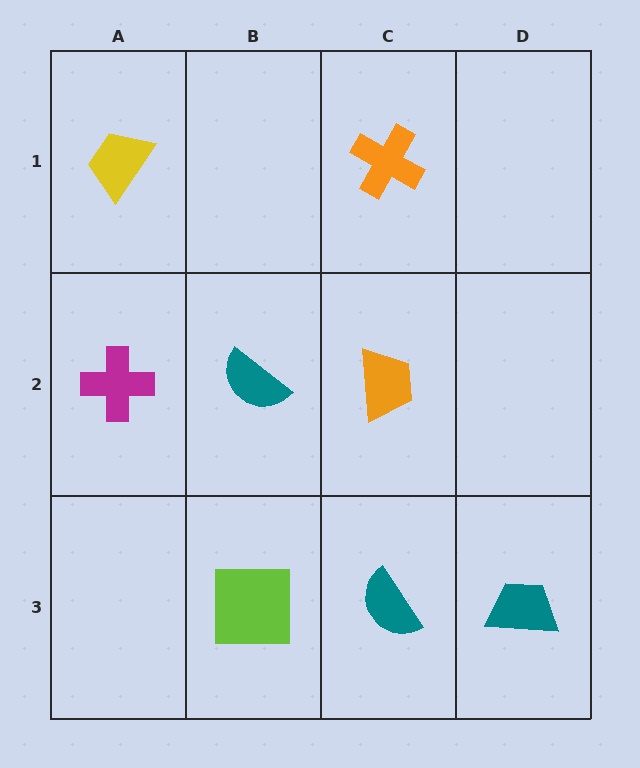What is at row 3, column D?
A teal trapezoid.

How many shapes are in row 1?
2 shapes.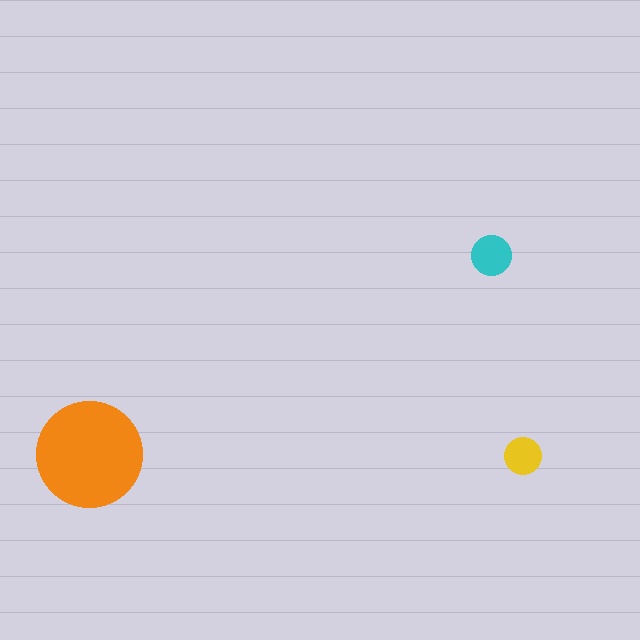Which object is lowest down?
The yellow circle is bottommost.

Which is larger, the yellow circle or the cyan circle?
The cyan one.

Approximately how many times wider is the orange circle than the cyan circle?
About 2.5 times wider.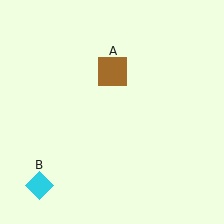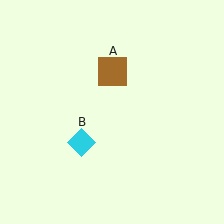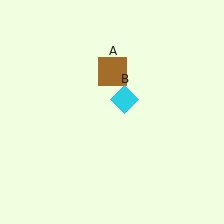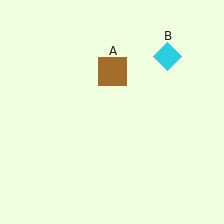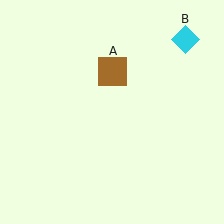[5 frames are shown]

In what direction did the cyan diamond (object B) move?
The cyan diamond (object B) moved up and to the right.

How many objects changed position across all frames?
1 object changed position: cyan diamond (object B).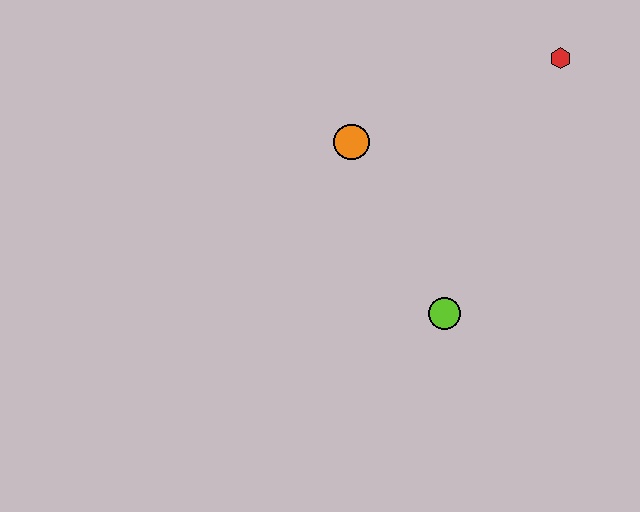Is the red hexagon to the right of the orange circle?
Yes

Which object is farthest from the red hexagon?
The lime circle is farthest from the red hexagon.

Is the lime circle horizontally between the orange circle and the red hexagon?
Yes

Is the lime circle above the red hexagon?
No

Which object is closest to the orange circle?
The lime circle is closest to the orange circle.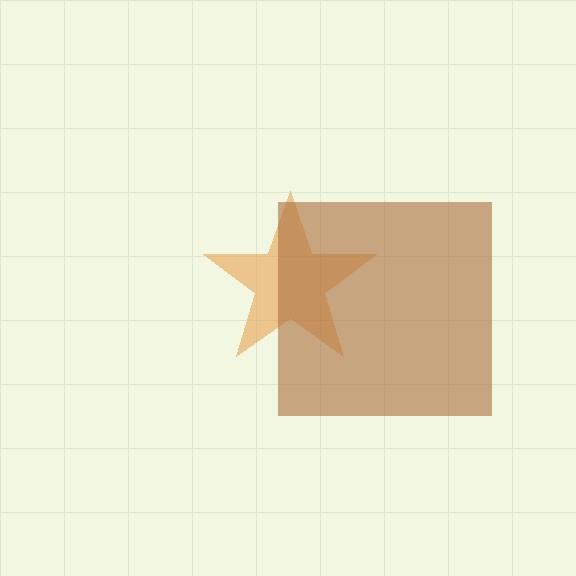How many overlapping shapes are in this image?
There are 2 overlapping shapes in the image.